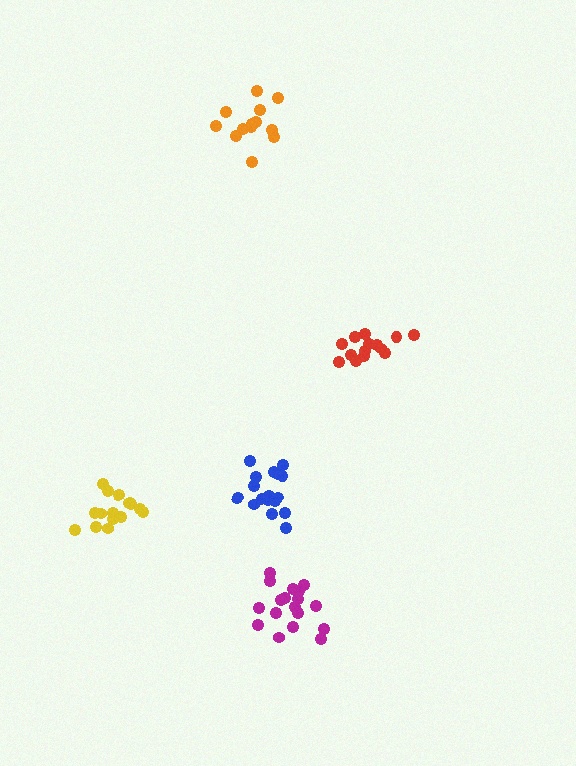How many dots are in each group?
Group 1: 15 dots, Group 2: 18 dots, Group 3: 13 dots, Group 4: 19 dots, Group 5: 14 dots (79 total).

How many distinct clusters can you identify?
There are 5 distinct clusters.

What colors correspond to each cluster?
The clusters are colored: yellow, blue, orange, magenta, red.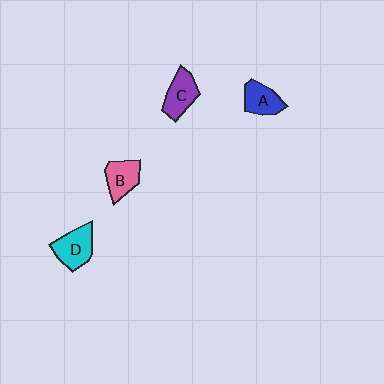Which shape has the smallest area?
Shape A (blue).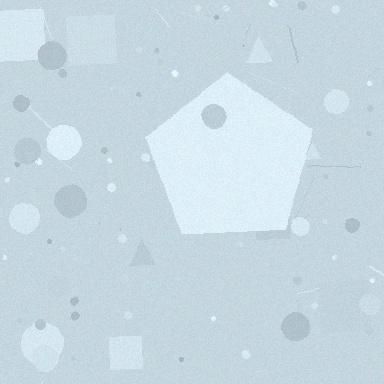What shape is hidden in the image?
A pentagon is hidden in the image.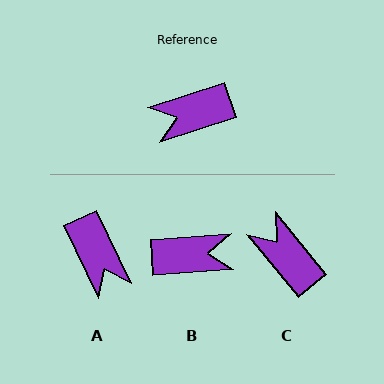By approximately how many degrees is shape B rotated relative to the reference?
Approximately 166 degrees counter-clockwise.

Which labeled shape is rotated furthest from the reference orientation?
B, about 166 degrees away.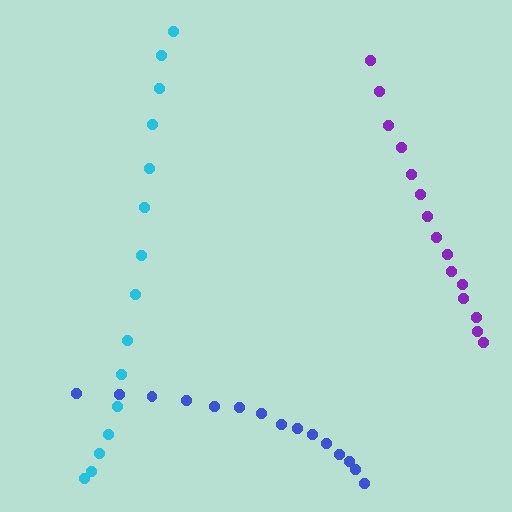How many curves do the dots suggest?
There are 3 distinct paths.